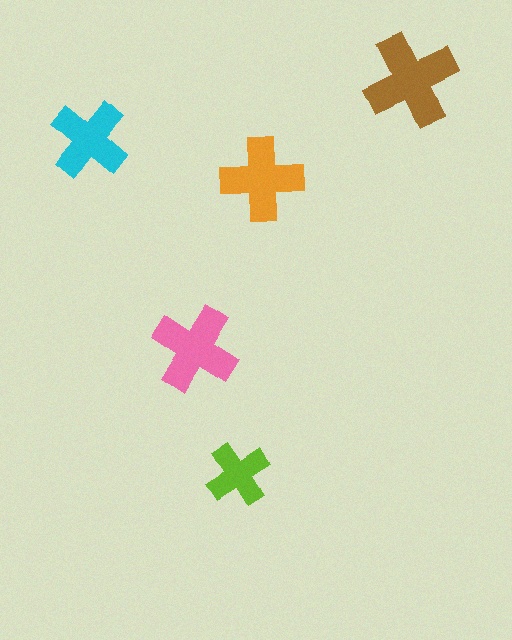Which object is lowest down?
The lime cross is bottommost.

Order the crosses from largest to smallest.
the brown one, the pink one, the orange one, the cyan one, the lime one.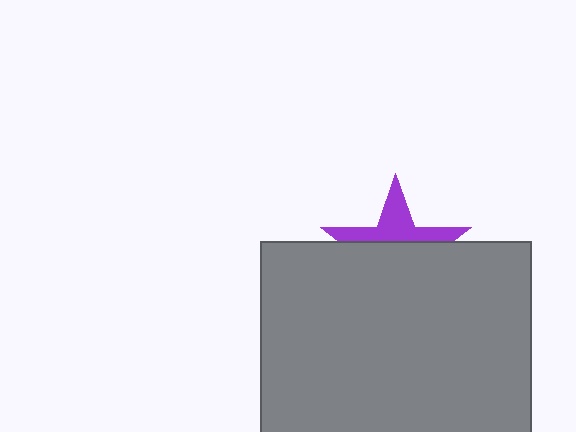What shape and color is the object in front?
The object in front is a gray rectangle.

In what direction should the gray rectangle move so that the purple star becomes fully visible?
The gray rectangle should move down. That is the shortest direction to clear the overlap and leave the purple star fully visible.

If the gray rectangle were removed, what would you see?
You would see the complete purple star.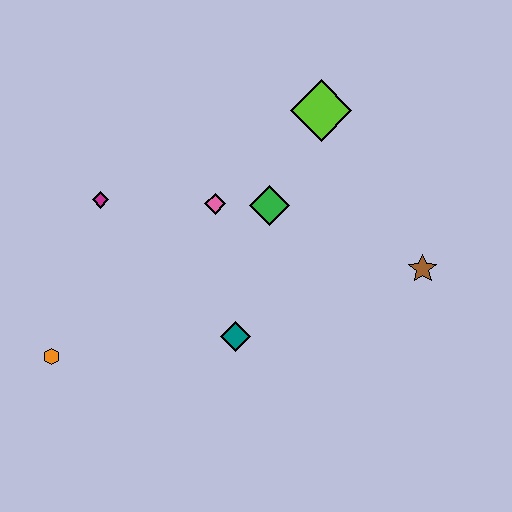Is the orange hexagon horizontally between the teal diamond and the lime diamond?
No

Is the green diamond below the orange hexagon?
No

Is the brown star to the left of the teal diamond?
No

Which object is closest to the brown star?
The green diamond is closest to the brown star.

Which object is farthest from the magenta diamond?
The brown star is farthest from the magenta diamond.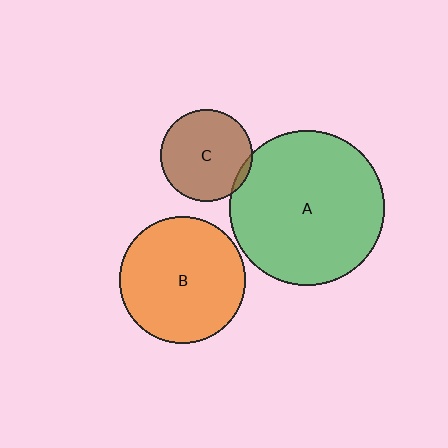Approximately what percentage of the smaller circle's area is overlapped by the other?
Approximately 5%.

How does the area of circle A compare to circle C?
Approximately 2.8 times.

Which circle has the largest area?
Circle A (green).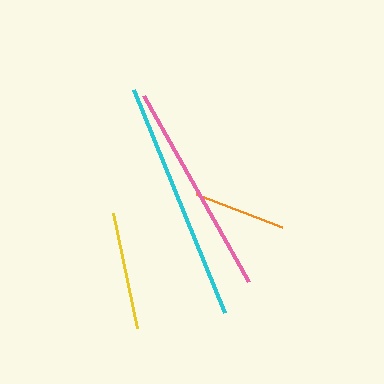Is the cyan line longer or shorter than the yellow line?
The cyan line is longer than the yellow line.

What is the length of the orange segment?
The orange segment is approximately 93 pixels long.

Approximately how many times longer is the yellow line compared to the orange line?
The yellow line is approximately 1.3 times the length of the orange line.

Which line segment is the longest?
The cyan line is the longest at approximately 241 pixels.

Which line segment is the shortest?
The orange line is the shortest at approximately 93 pixels.